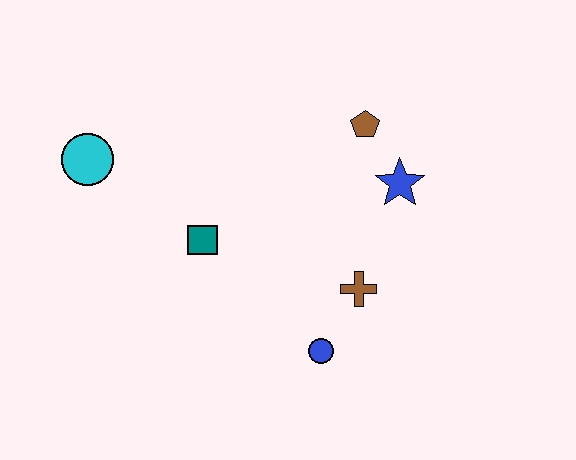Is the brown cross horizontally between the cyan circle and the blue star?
Yes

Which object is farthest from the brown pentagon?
The cyan circle is farthest from the brown pentagon.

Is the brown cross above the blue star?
No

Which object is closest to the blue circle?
The brown cross is closest to the blue circle.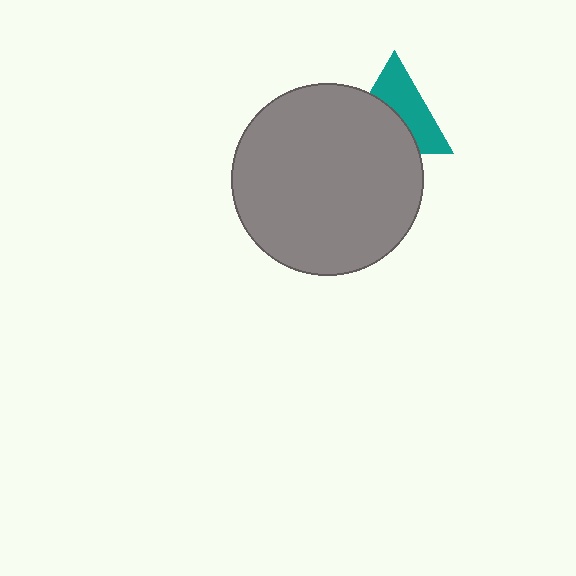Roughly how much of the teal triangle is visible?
About half of it is visible (roughly 50%).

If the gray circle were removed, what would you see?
You would see the complete teal triangle.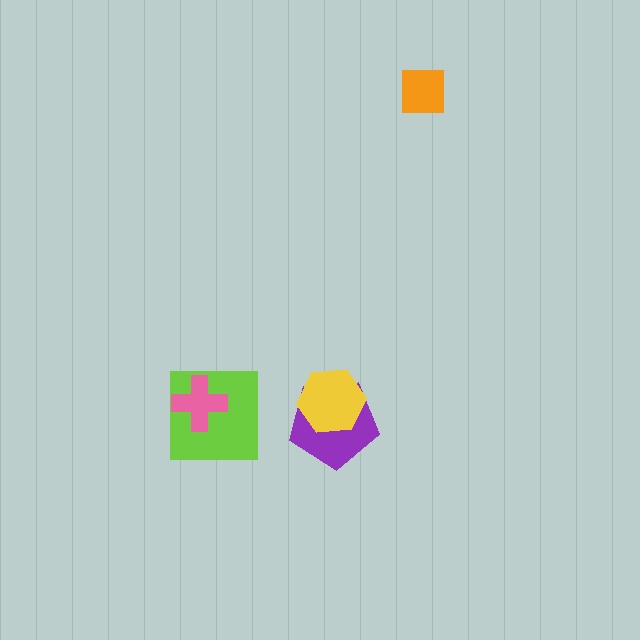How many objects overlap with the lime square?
1 object overlaps with the lime square.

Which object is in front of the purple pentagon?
The yellow hexagon is in front of the purple pentagon.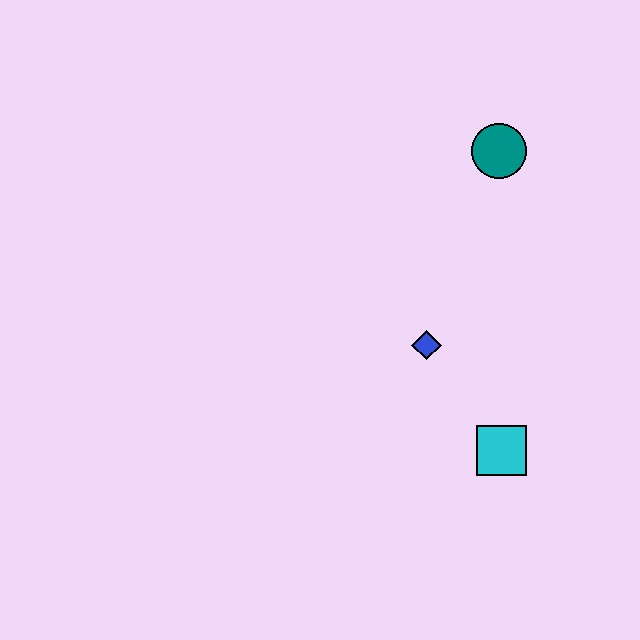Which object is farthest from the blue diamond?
The teal circle is farthest from the blue diamond.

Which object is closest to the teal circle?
The blue diamond is closest to the teal circle.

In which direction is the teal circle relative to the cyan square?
The teal circle is above the cyan square.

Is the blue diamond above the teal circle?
No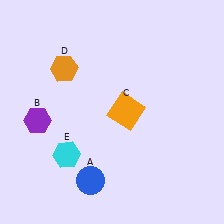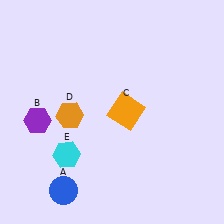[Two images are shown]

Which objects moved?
The objects that moved are: the blue circle (A), the orange hexagon (D).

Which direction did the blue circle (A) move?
The blue circle (A) moved left.